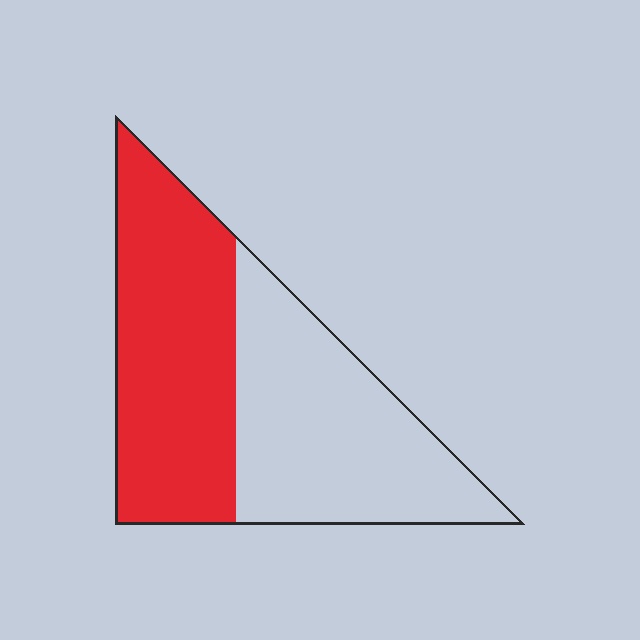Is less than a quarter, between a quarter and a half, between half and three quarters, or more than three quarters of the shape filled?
Between half and three quarters.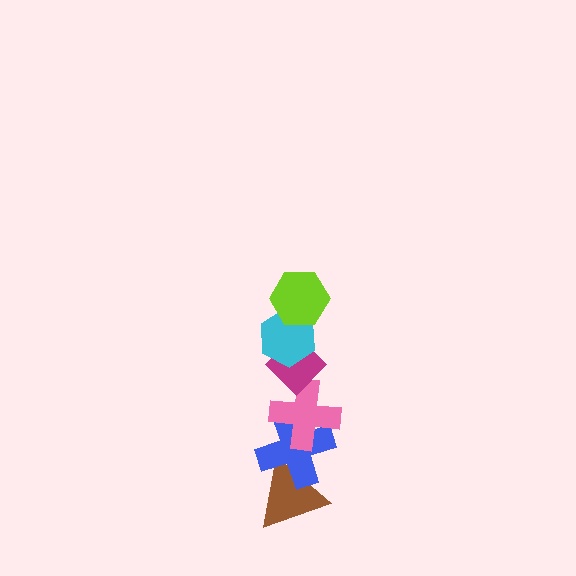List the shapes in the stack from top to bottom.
From top to bottom: the lime hexagon, the cyan hexagon, the magenta diamond, the pink cross, the blue cross, the brown triangle.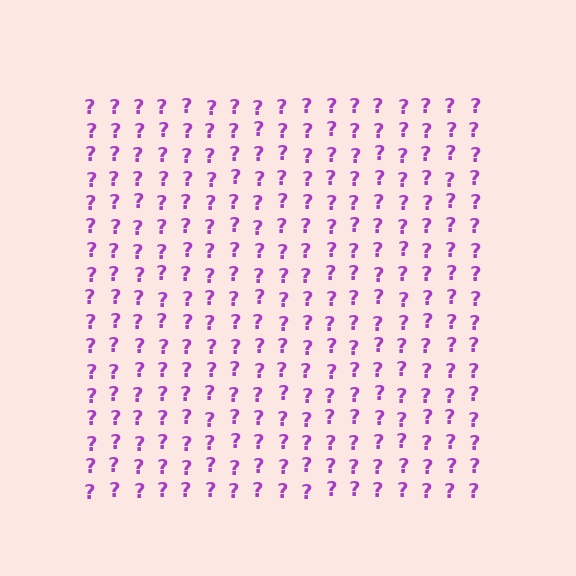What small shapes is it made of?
It is made of small question marks.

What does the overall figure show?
The overall figure shows a square.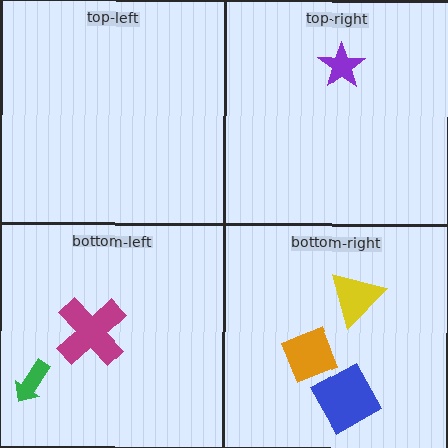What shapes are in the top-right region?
The purple star.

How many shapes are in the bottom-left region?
2.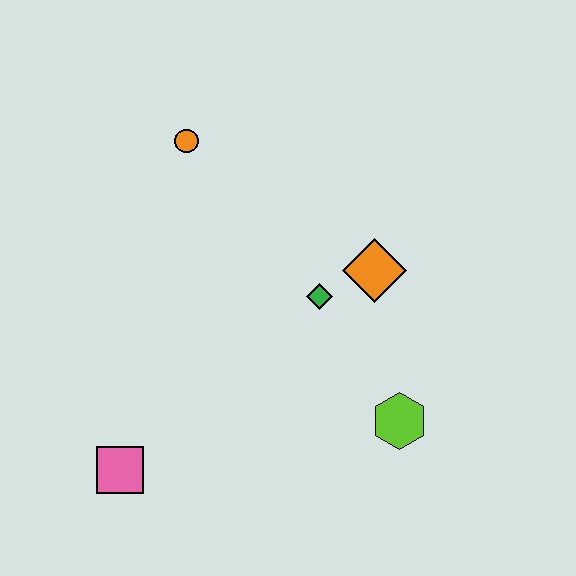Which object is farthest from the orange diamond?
The pink square is farthest from the orange diamond.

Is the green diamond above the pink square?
Yes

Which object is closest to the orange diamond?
The green diamond is closest to the orange diamond.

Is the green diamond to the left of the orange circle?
No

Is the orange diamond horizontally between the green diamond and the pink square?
No